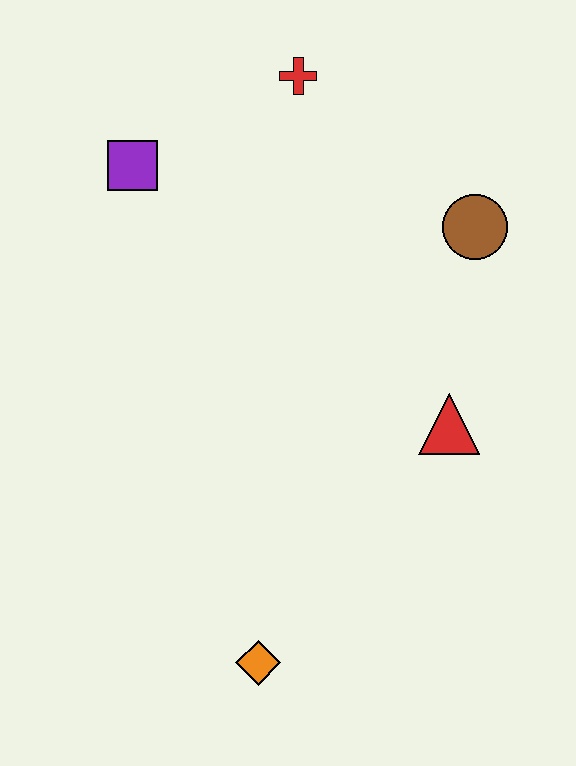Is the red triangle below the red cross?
Yes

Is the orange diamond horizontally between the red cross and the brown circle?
No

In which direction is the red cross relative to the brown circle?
The red cross is to the left of the brown circle.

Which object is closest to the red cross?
The purple square is closest to the red cross.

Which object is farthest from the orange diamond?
The red cross is farthest from the orange diamond.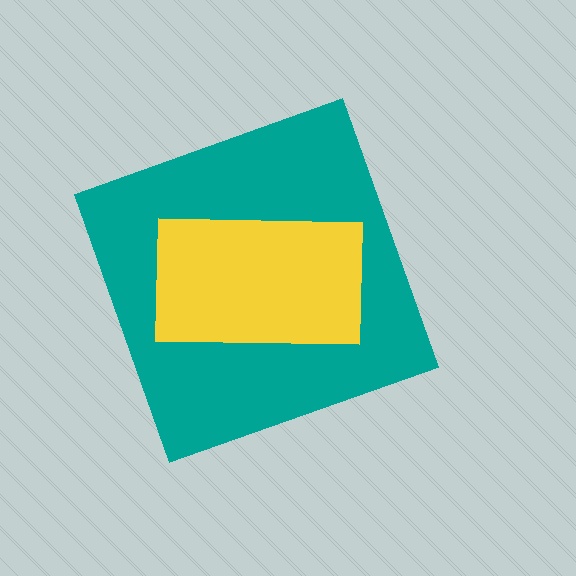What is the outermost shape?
The teal diamond.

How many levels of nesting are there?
2.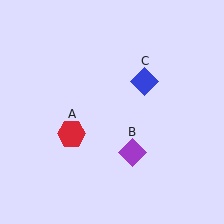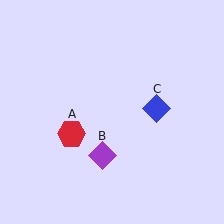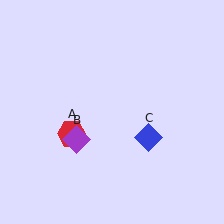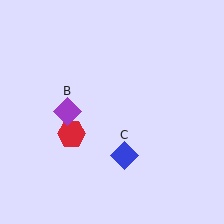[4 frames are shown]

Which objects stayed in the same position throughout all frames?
Red hexagon (object A) remained stationary.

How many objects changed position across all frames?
2 objects changed position: purple diamond (object B), blue diamond (object C).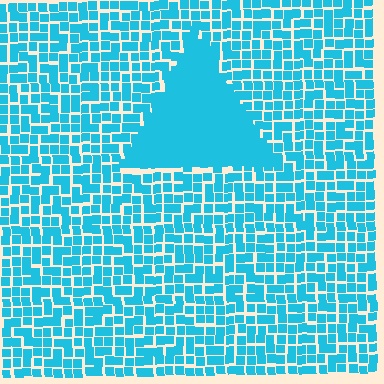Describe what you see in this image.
The image contains small cyan elements arranged at two different densities. A triangle-shaped region is visible where the elements are more densely packed than the surrounding area.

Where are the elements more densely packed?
The elements are more densely packed inside the triangle boundary.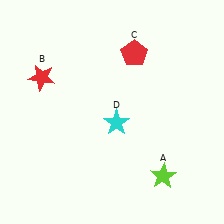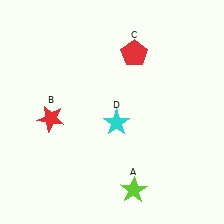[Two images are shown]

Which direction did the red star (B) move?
The red star (B) moved down.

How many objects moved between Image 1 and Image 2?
2 objects moved between the two images.